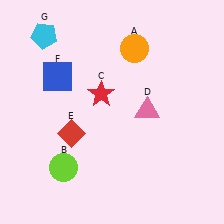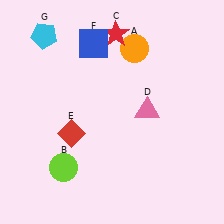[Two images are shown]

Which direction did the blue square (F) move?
The blue square (F) moved right.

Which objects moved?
The objects that moved are: the red star (C), the blue square (F).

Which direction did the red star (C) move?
The red star (C) moved up.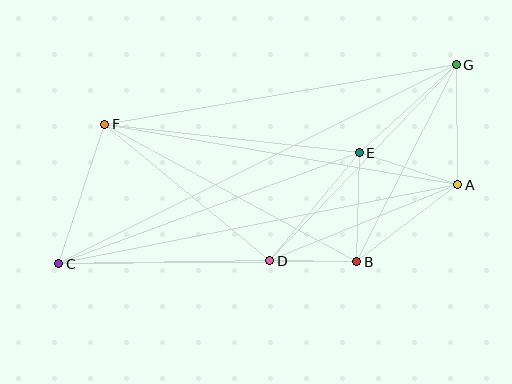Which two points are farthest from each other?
Points C and G are farthest from each other.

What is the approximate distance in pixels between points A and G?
The distance between A and G is approximately 120 pixels.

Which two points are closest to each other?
Points B and D are closest to each other.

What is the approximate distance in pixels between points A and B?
The distance between A and B is approximately 127 pixels.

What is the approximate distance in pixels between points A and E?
The distance between A and E is approximately 103 pixels.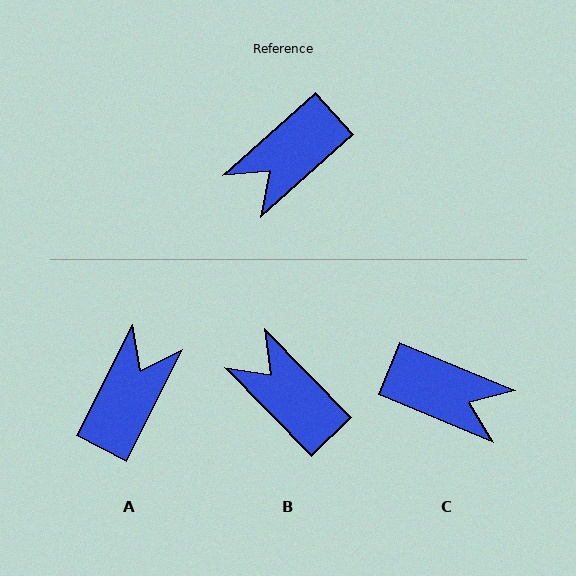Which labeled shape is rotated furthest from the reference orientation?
A, about 158 degrees away.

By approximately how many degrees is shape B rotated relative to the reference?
Approximately 87 degrees clockwise.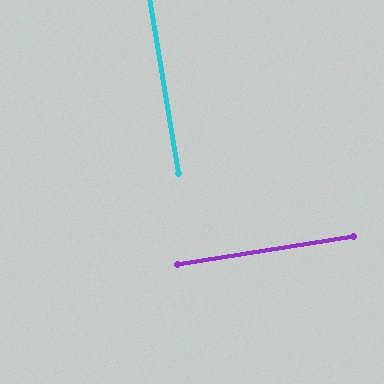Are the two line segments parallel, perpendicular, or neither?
Perpendicular — they meet at approximately 90°.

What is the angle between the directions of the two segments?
Approximately 90 degrees.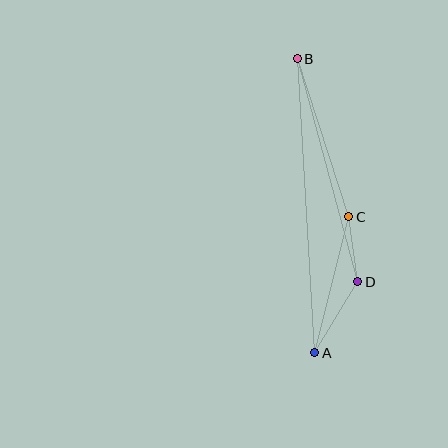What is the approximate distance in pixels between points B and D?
The distance between B and D is approximately 231 pixels.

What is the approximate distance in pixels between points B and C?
The distance between B and C is approximately 166 pixels.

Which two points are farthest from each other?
Points A and B are farthest from each other.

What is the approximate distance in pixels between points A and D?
The distance between A and D is approximately 83 pixels.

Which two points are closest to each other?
Points C and D are closest to each other.